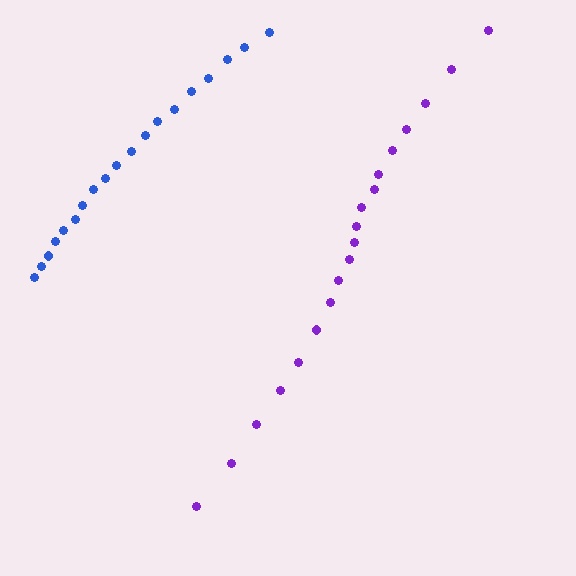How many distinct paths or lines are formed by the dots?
There are 2 distinct paths.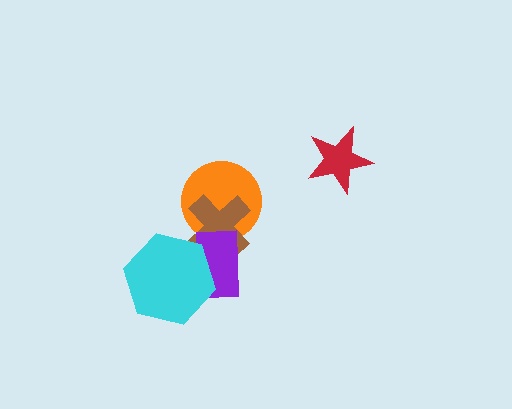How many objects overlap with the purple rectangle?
3 objects overlap with the purple rectangle.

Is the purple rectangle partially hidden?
Yes, it is partially covered by another shape.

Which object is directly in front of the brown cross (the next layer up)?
The purple rectangle is directly in front of the brown cross.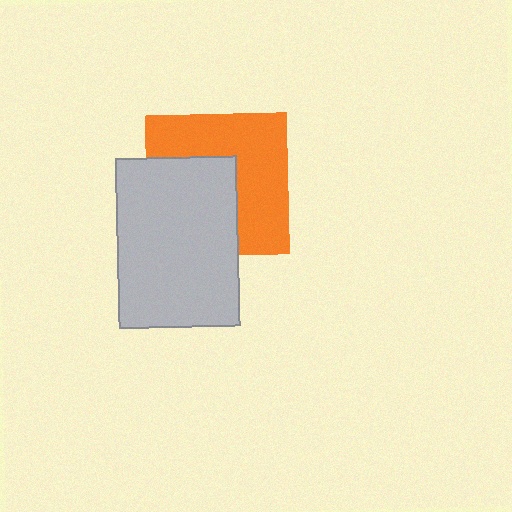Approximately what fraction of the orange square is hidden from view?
Roughly 46% of the orange square is hidden behind the light gray rectangle.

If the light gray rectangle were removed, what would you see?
You would see the complete orange square.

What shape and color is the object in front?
The object in front is a light gray rectangle.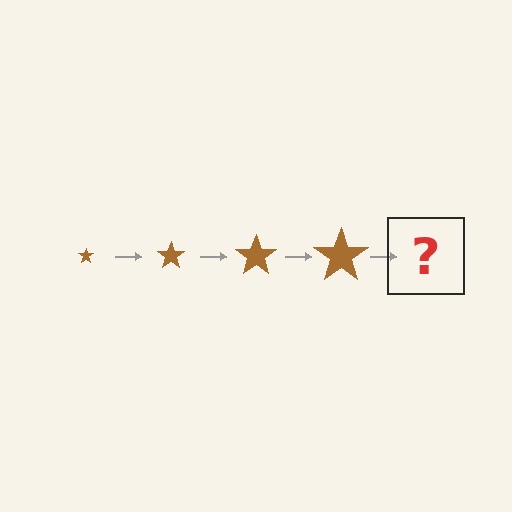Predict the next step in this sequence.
The next step is a brown star, larger than the previous one.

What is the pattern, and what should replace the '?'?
The pattern is that the star gets progressively larger each step. The '?' should be a brown star, larger than the previous one.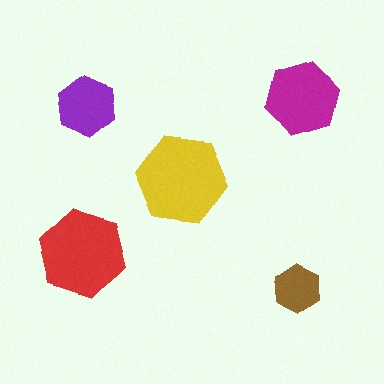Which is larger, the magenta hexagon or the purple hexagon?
The magenta one.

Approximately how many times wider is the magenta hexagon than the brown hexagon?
About 1.5 times wider.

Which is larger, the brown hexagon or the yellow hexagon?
The yellow one.